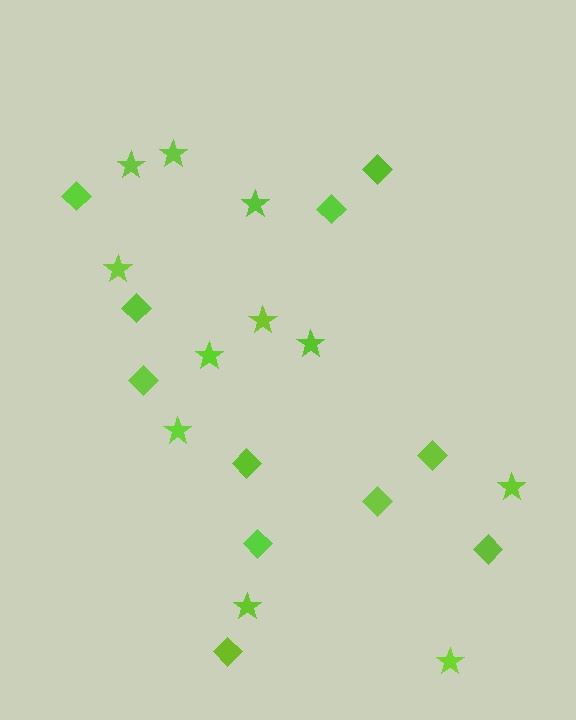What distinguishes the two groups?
There are 2 groups: one group of diamonds (11) and one group of stars (11).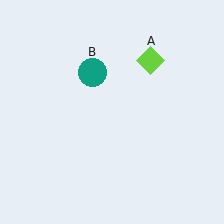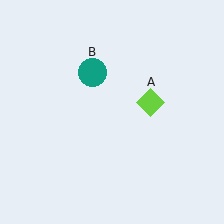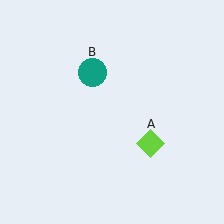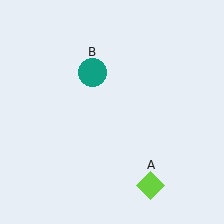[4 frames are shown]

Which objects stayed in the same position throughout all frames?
Teal circle (object B) remained stationary.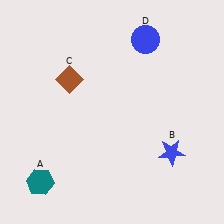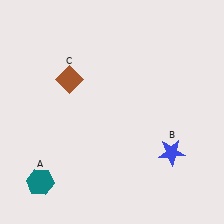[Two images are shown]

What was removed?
The blue circle (D) was removed in Image 2.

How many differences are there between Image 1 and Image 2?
There is 1 difference between the two images.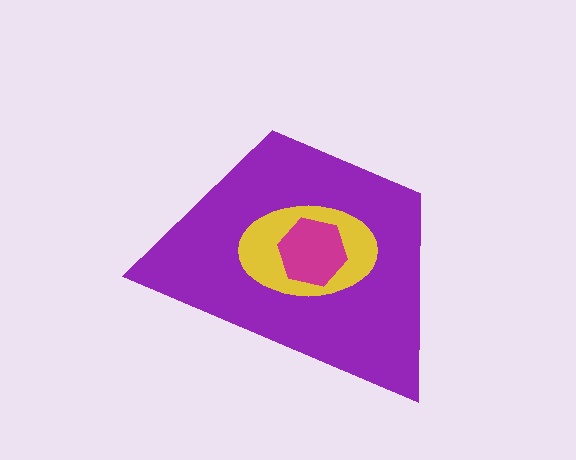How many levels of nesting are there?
3.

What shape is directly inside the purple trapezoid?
The yellow ellipse.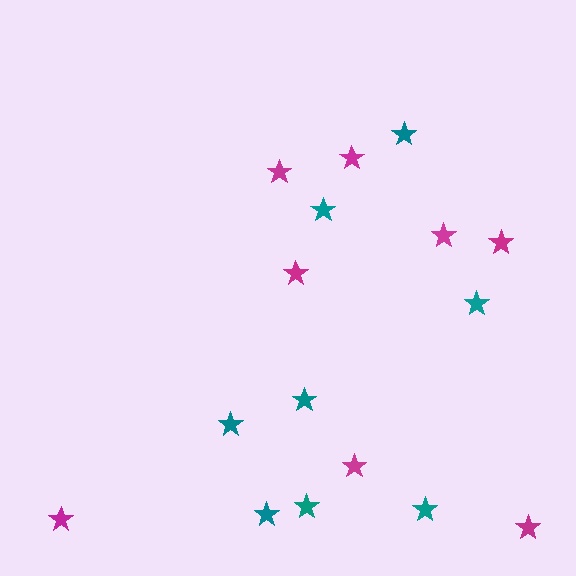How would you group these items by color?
There are 2 groups: one group of magenta stars (8) and one group of teal stars (8).